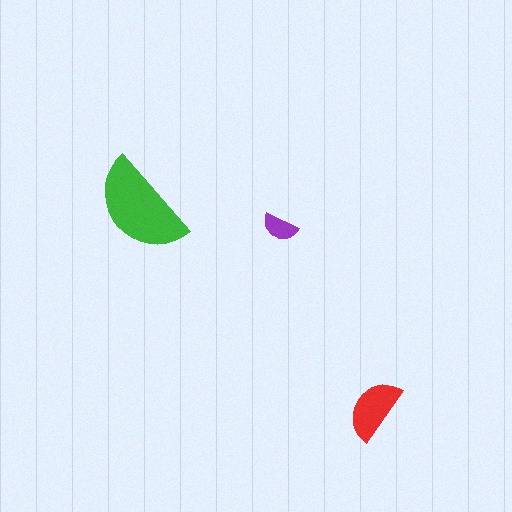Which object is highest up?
The green semicircle is topmost.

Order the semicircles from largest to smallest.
the green one, the red one, the purple one.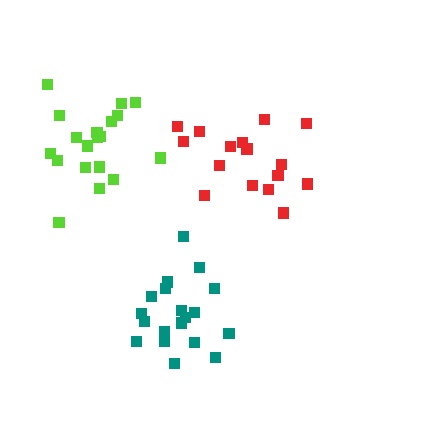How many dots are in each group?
Group 1: 16 dots, Group 2: 19 dots, Group 3: 19 dots (54 total).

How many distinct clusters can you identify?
There are 3 distinct clusters.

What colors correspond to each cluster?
The clusters are colored: red, teal, lime.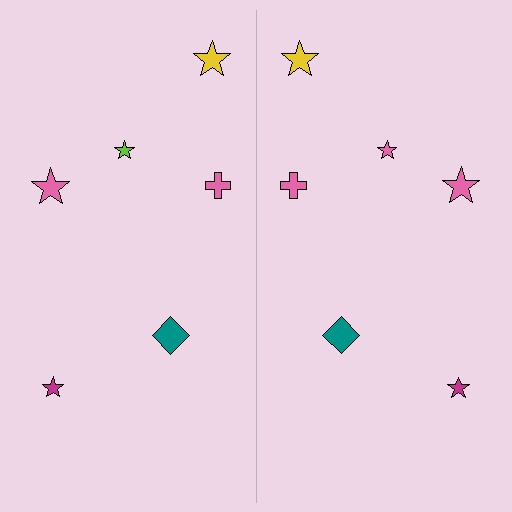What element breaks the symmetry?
The pink star on the right side breaks the symmetry — its mirror counterpart is lime.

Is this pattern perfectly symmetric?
No, the pattern is not perfectly symmetric. The pink star on the right side breaks the symmetry — its mirror counterpart is lime.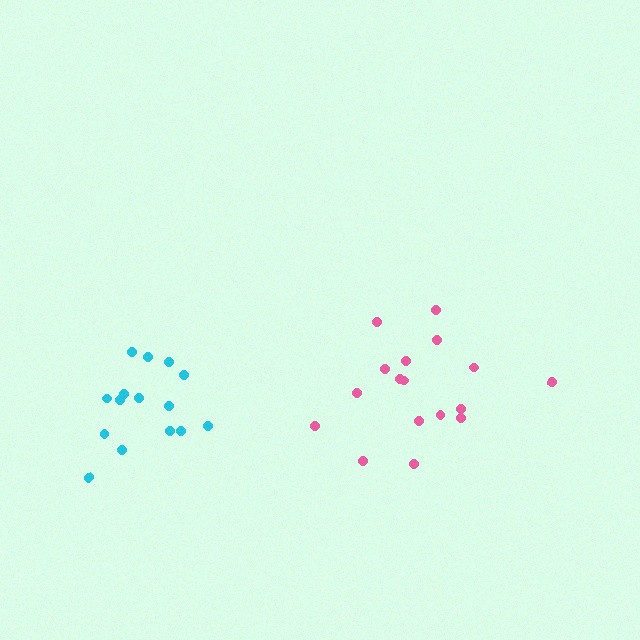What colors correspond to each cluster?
The clusters are colored: cyan, pink.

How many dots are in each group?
Group 1: 15 dots, Group 2: 17 dots (32 total).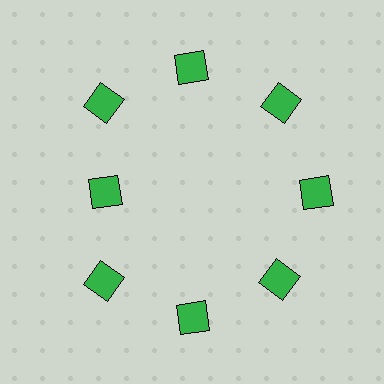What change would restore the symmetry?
The symmetry would be restored by moving it outward, back onto the ring so that all 8 squares sit at equal angles and equal distance from the center.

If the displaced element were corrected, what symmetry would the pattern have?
It would have 8-fold rotational symmetry — the pattern would map onto itself every 45 degrees.